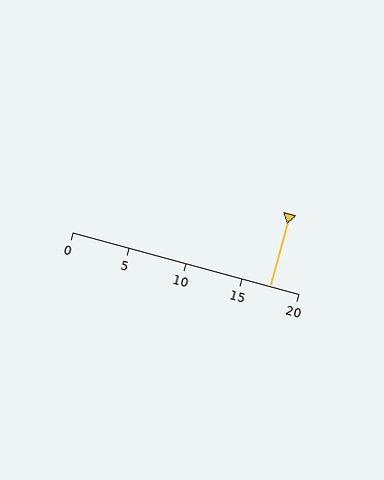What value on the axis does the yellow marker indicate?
The marker indicates approximately 17.5.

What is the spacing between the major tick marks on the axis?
The major ticks are spaced 5 apart.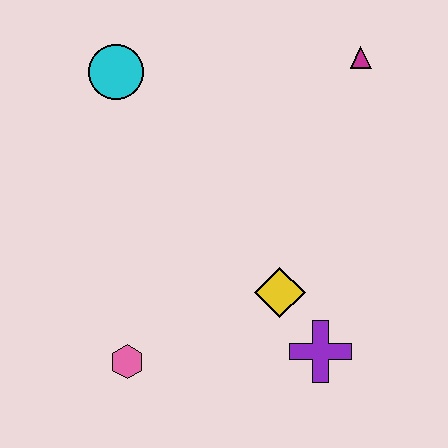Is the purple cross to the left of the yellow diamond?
No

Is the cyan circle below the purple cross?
No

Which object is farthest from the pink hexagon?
The magenta triangle is farthest from the pink hexagon.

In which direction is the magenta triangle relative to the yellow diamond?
The magenta triangle is above the yellow diamond.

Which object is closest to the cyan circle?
The magenta triangle is closest to the cyan circle.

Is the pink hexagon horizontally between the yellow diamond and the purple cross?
No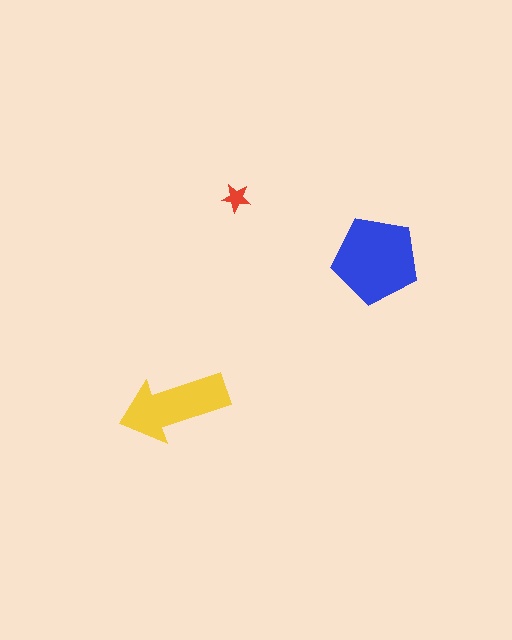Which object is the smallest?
The red star.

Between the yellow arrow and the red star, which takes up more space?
The yellow arrow.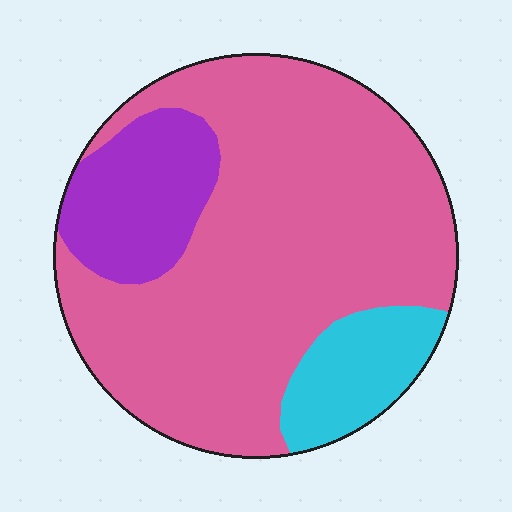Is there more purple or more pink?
Pink.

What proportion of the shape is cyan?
Cyan covers 12% of the shape.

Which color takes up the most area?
Pink, at roughly 70%.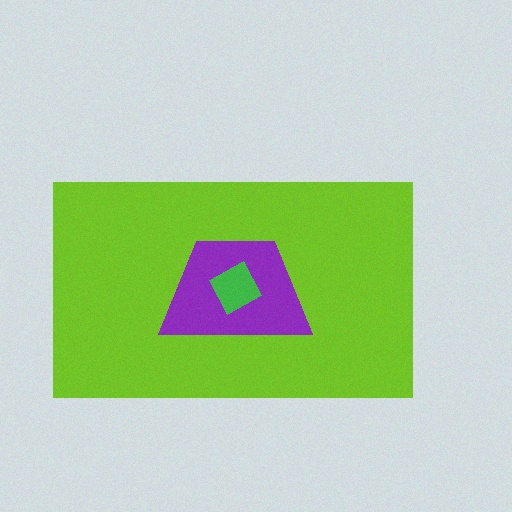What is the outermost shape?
The lime rectangle.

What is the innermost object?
The green square.